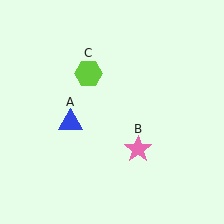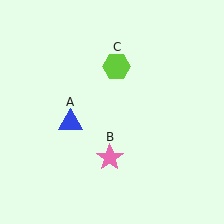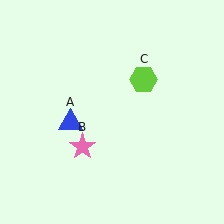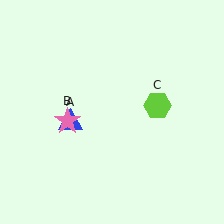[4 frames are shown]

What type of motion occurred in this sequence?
The pink star (object B), lime hexagon (object C) rotated clockwise around the center of the scene.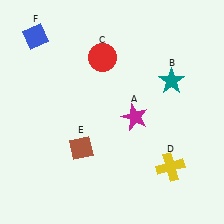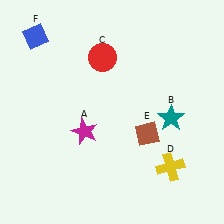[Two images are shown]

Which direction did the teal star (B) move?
The teal star (B) moved down.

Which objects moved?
The objects that moved are: the magenta star (A), the teal star (B), the brown diamond (E).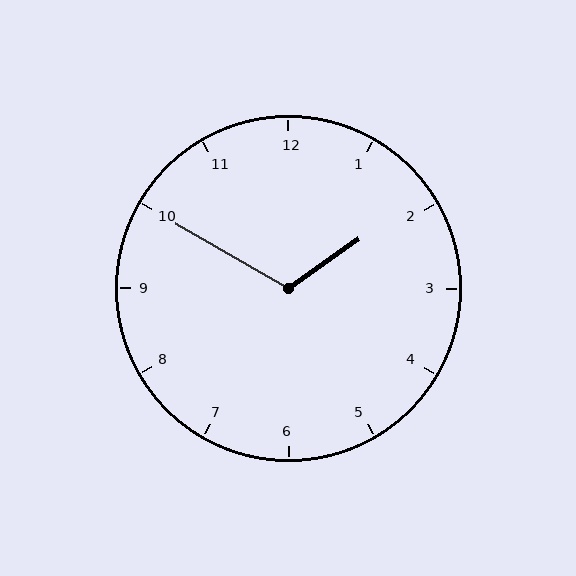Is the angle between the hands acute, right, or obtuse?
It is obtuse.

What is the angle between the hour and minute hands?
Approximately 115 degrees.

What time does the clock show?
1:50.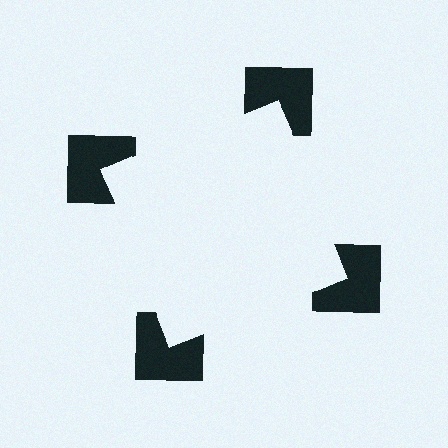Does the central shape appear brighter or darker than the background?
It typically appears slightly brighter than the background, even though no actual brightness change is drawn.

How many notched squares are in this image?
There are 4 — one at each vertex of the illusory square.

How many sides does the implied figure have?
4 sides.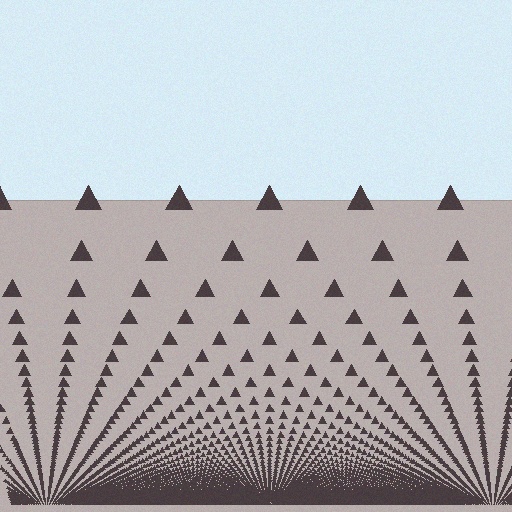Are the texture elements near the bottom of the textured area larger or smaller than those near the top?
Smaller. The gradient is inverted — elements near the bottom are smaller and denser.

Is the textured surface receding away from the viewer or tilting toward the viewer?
The surface appears to tilt toward the viewer. Texture elements get larger and sparser toward the top.